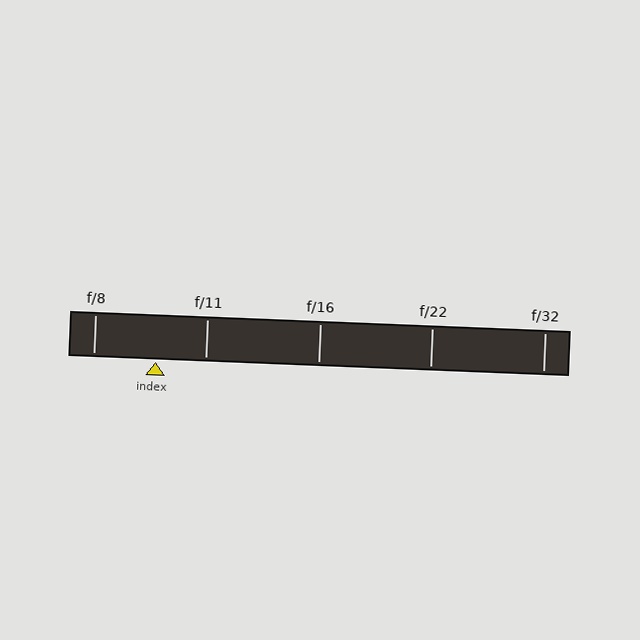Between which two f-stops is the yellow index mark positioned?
The index mark is between f/8 and f/11.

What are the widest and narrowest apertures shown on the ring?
The widest aperture shown is f/8 and the narrowest is f/32.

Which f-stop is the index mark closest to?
The index mark is closest to f/11.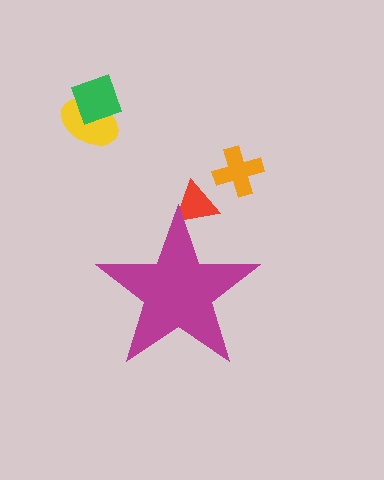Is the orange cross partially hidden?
No, the orange cross is fully visible.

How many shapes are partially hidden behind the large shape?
1 shape is partially hidden.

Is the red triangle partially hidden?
Yes, the red triangle is partially hidden behind the magenta star.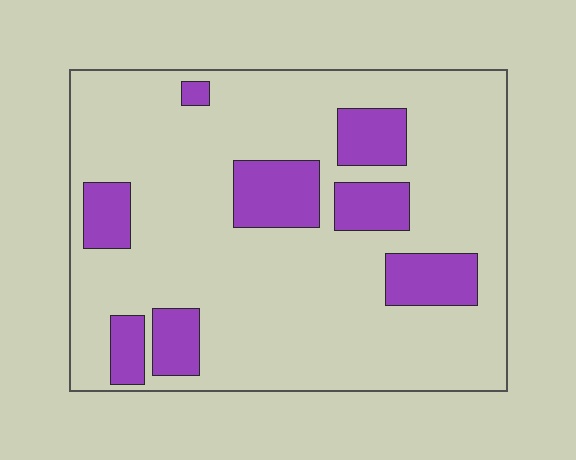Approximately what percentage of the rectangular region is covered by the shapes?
Approximately 20%.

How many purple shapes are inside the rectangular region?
8.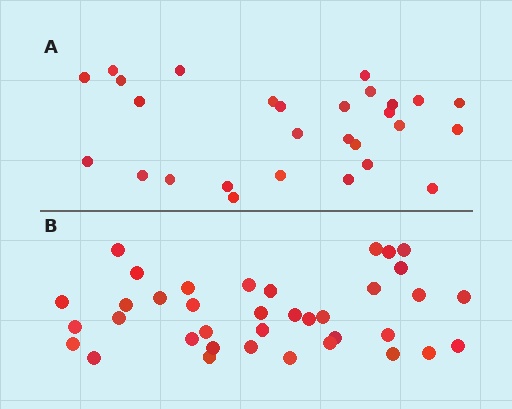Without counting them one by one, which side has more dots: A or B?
Region B (the bottom region) has more dots.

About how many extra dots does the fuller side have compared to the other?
Region B has roughly 8 or so more dots than region A.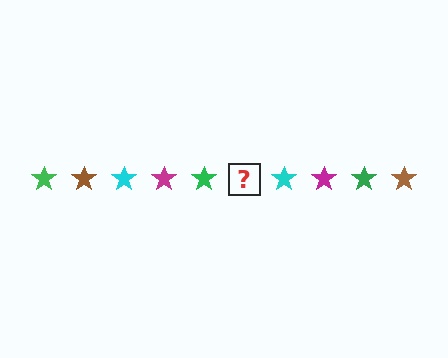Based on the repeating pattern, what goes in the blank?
The blank should be a brown star.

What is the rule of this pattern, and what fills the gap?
The rule is that the pattern cycles through green, brown, cyan, magenta stars. The gap should be filled with a brown star.